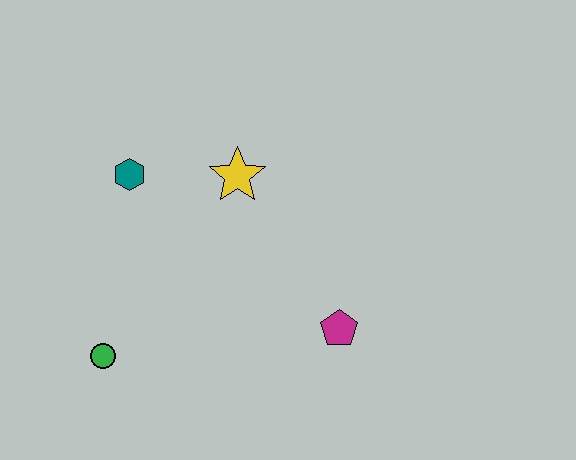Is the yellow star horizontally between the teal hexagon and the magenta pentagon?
Yes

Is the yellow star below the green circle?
No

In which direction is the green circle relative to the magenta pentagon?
The green circle is to the left of the magenta pentagon.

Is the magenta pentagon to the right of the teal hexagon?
Yes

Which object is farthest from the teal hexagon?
The magenta pentagon is farthest from the teal hexagon.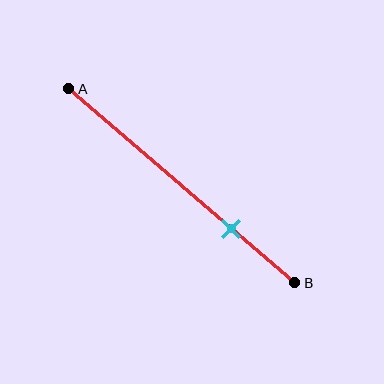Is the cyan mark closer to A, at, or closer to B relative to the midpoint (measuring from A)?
The cyan mark is closer to point B than the midpoint of segment AB.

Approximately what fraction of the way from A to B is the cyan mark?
The cyan mark is approximately 70% of the way from A to B.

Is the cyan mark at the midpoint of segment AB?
No, the mark is at about 70% from A, not at the 50% midpoint.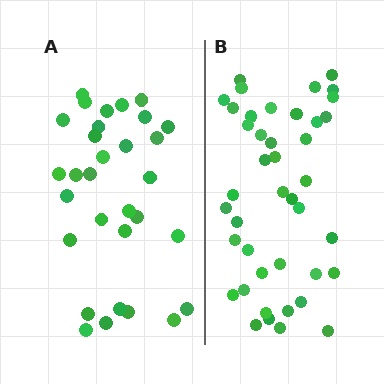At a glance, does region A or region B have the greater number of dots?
Region B (the right region) has more dots.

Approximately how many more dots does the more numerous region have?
Region B has roughly 12 or so more dots than region A.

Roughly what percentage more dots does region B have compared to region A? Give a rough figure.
About 35% more.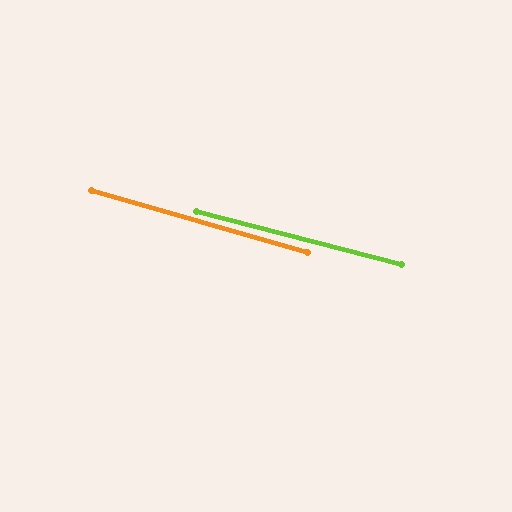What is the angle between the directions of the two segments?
Approximately 1 degree.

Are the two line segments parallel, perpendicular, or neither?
Parallel — their directions differ by only 1.3°.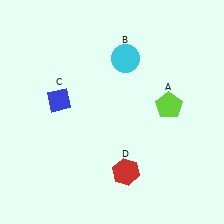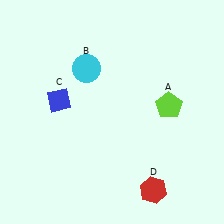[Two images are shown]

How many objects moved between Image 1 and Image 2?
2 objects moved between the two images.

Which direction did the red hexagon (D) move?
The red hexagon (D) moved right.